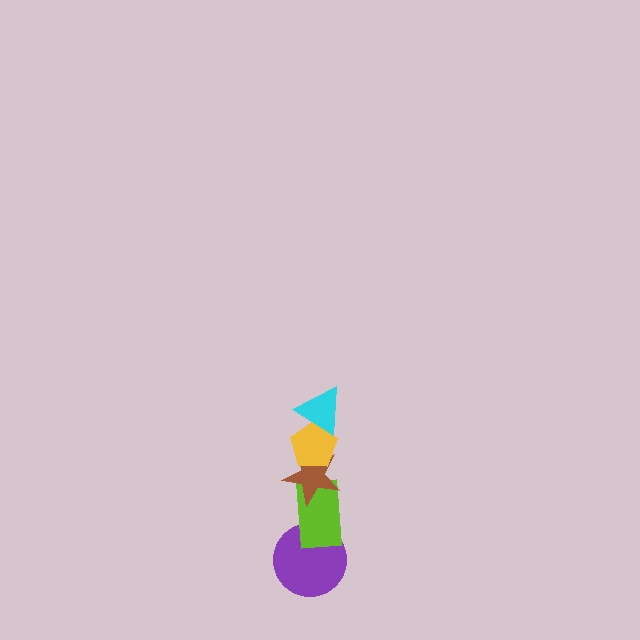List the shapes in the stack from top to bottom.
From top to bottom: the cyan triangle, the yellow pentagon, the brown star, the lime rectangle, the purple circle.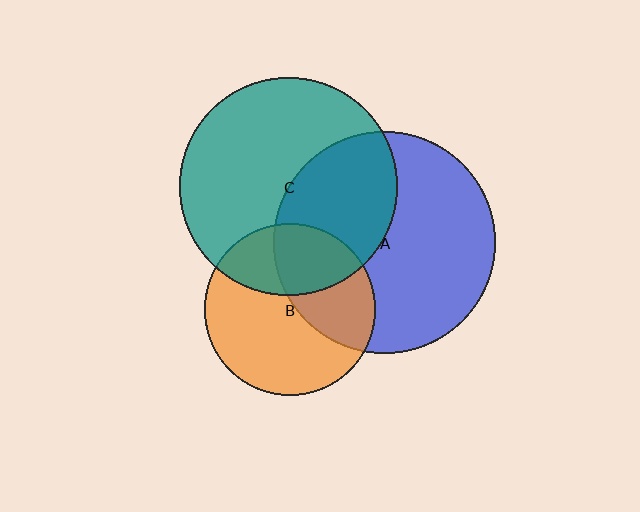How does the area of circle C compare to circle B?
Approximately 1.6 times.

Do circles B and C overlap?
Yes.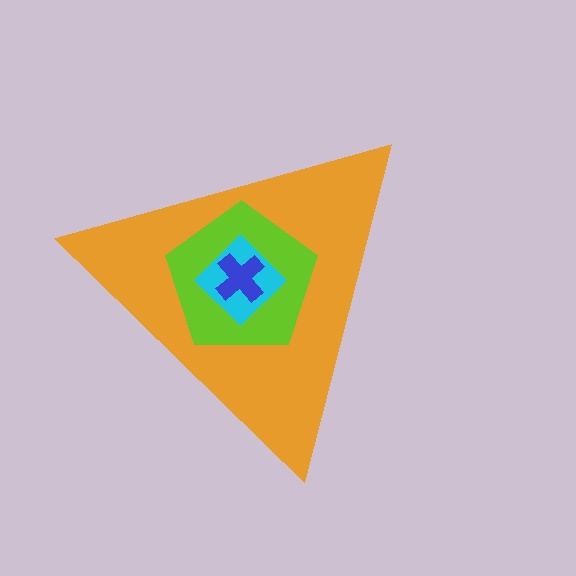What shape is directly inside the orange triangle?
The lime pentagon.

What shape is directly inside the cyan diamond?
The blue cross.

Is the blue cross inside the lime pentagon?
Yes.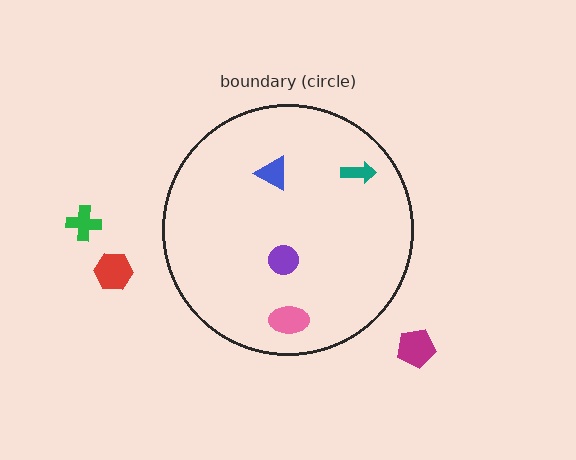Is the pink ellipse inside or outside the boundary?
Inside.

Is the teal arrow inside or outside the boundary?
Inside.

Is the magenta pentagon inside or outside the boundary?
Outside.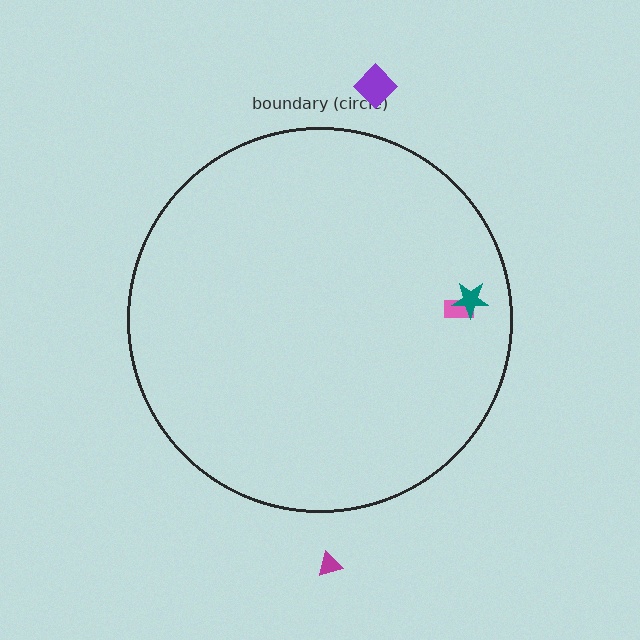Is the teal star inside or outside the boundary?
Inside.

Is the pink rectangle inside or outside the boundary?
Inside.